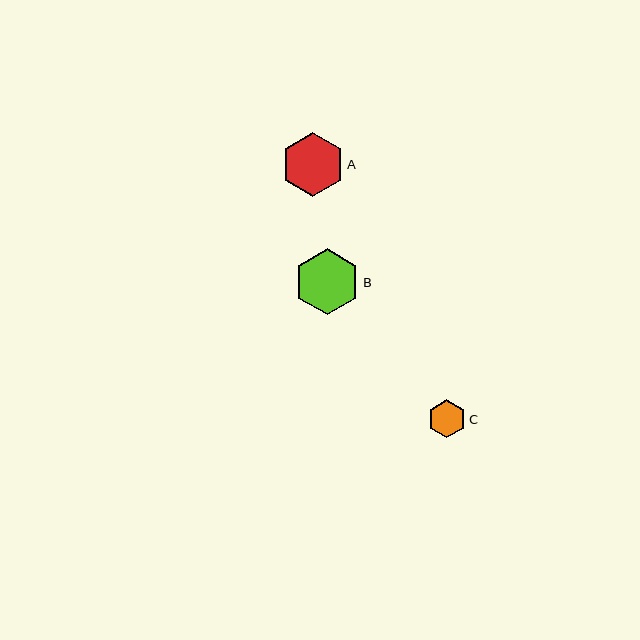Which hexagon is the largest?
Hexagon B is the largest with a size of approximately 66 pixels.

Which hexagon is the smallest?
Hexagon C is the smallest with a size of approximately 38 pixels.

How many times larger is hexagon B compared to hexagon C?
Hexagon B is approximately 1.7 times the size of hexagon C.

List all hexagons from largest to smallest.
From largest to smallest: B, A, C.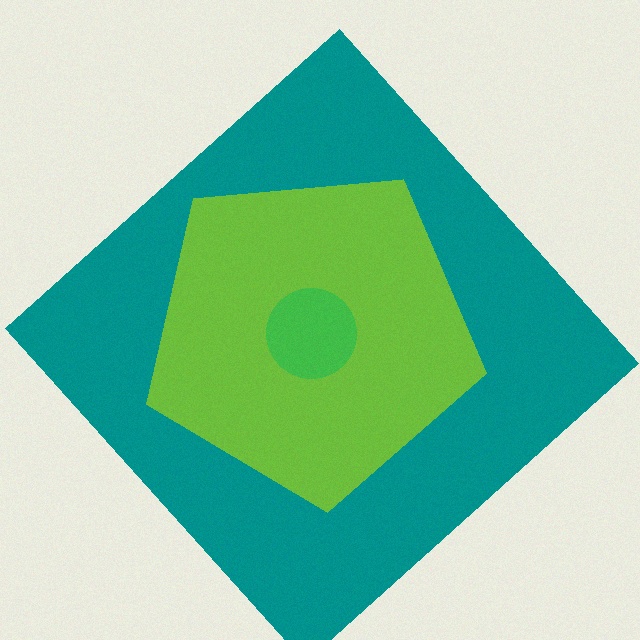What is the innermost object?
The green circle.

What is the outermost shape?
The teal diamond.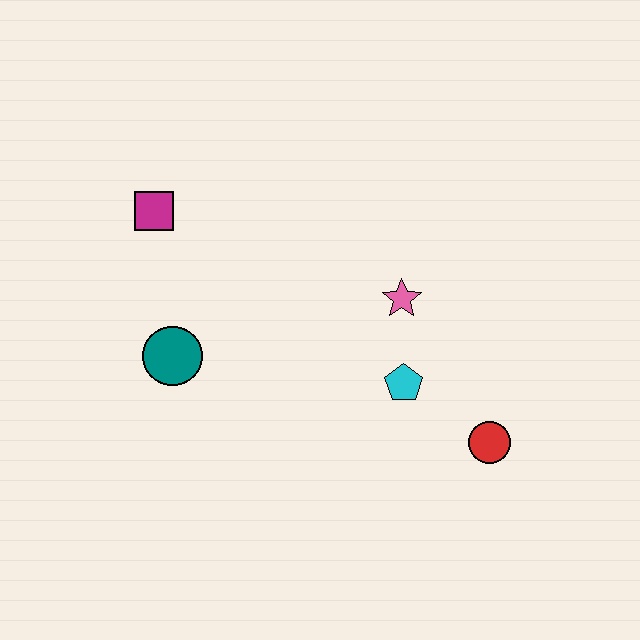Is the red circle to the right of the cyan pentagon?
Yes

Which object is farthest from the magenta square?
The red circle is farthest from the magenta square.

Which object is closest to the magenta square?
The teal circle is closest to the magenta square.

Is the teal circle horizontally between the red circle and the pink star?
No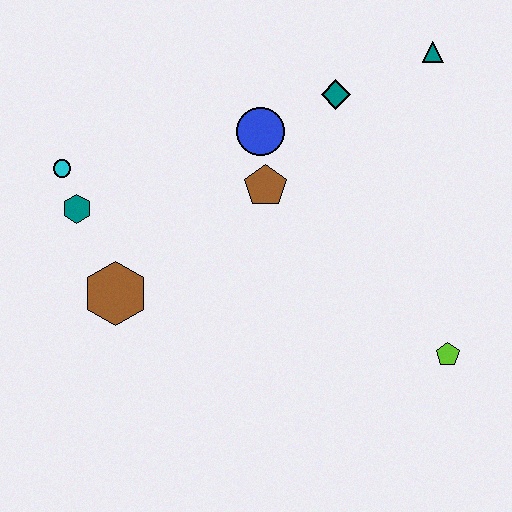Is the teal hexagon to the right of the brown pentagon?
No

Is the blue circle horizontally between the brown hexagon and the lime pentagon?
Yes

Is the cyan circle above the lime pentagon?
Yes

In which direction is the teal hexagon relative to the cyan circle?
The teal hexagon is below the cyan circle.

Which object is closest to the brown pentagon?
The blue circle is closest to the brown pentagon.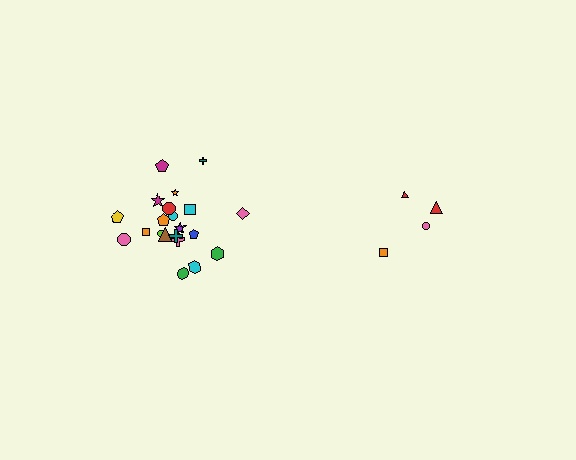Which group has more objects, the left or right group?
The left group.